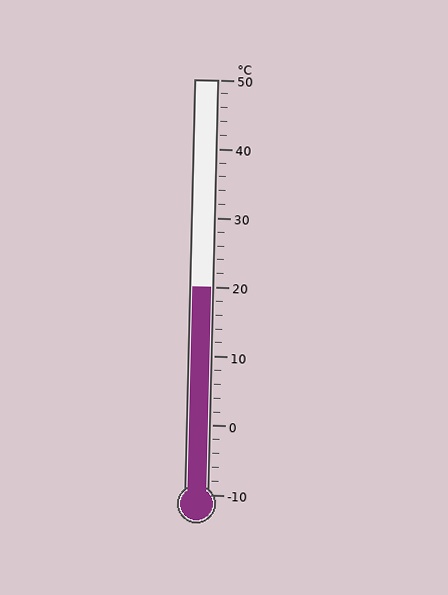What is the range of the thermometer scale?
The thermometer scale ranges from -10°C to 50°C.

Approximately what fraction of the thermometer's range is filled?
The thermometer is filled to approximately 50% of its range.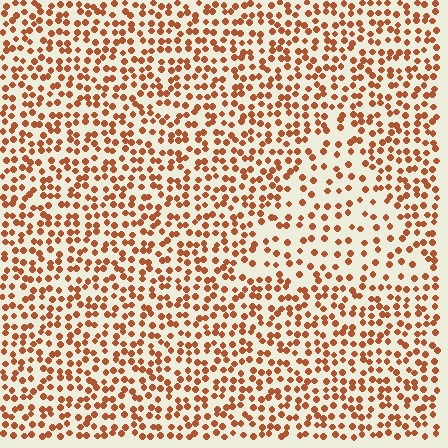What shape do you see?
I see a triangle.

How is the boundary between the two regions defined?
The boundary is defined by a change in element density (approximately 1.8x ratio). All elements are the same color, size, and shape.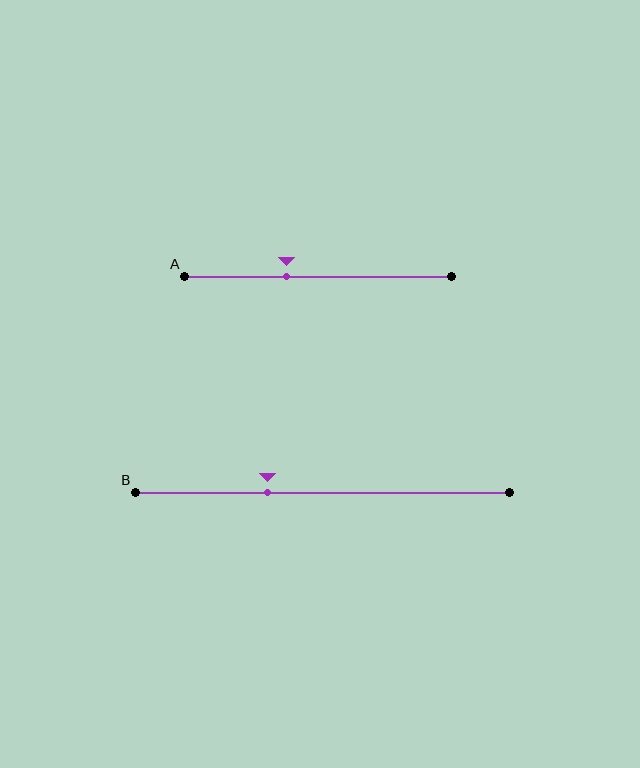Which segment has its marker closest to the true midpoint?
Segment A has its marker closest to the true midpoint.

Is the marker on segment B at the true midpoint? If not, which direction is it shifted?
No, the marker on segment B is shifted to the left by about 15% of the segment length.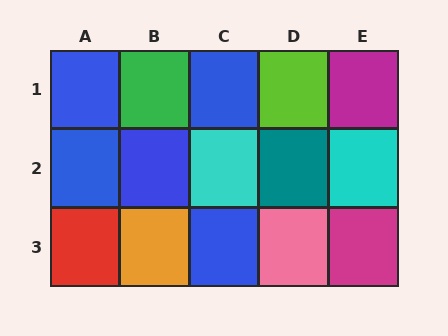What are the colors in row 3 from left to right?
Red, orange, blue, pink, magenta.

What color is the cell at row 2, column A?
Blue.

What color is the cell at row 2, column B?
Blue.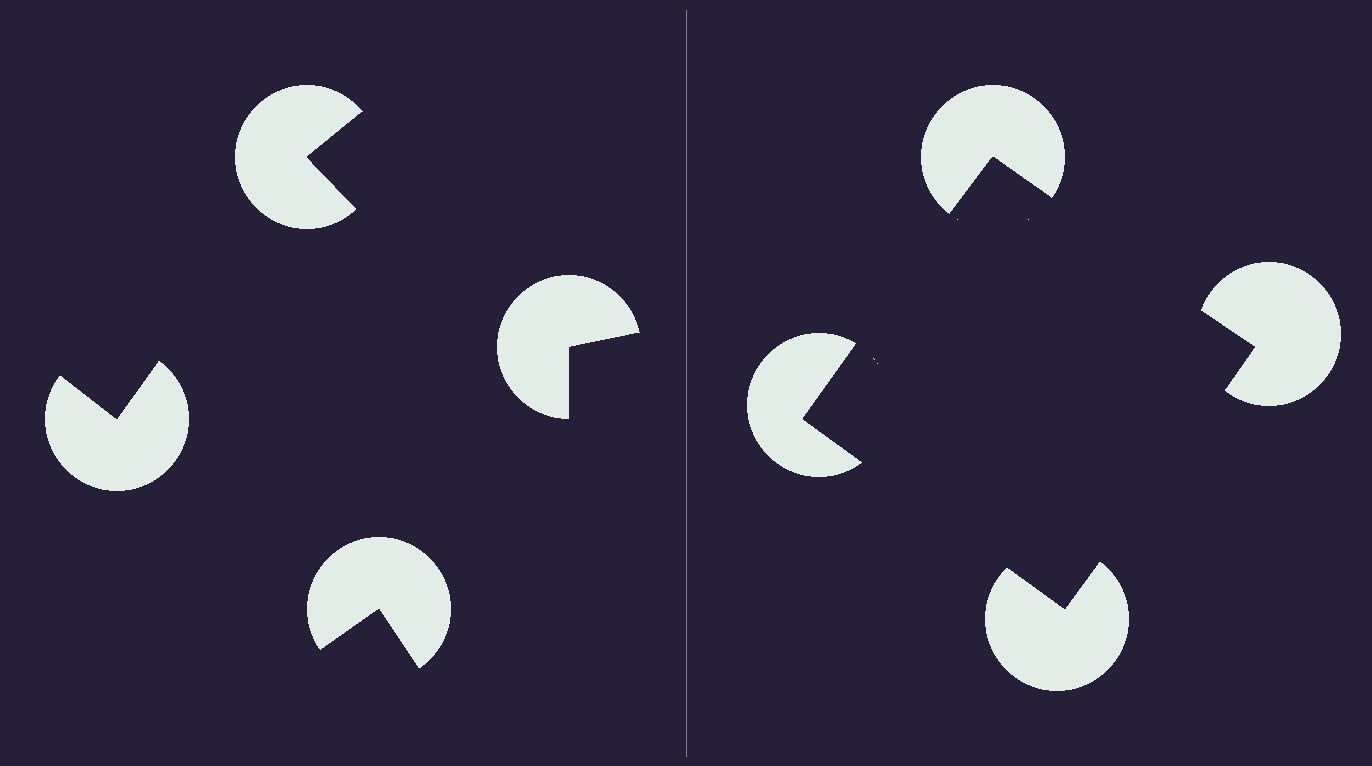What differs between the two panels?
The pac-man discs are positioned identically on both sides; only the wedge orientations differ. On the right they align to a square; on the left they are misaligned.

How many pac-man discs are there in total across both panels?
8 — 4 on each side.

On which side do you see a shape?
An illusory square appears on the right side. On the left side the wedge cuts are rotated, so no coherent shape forms.